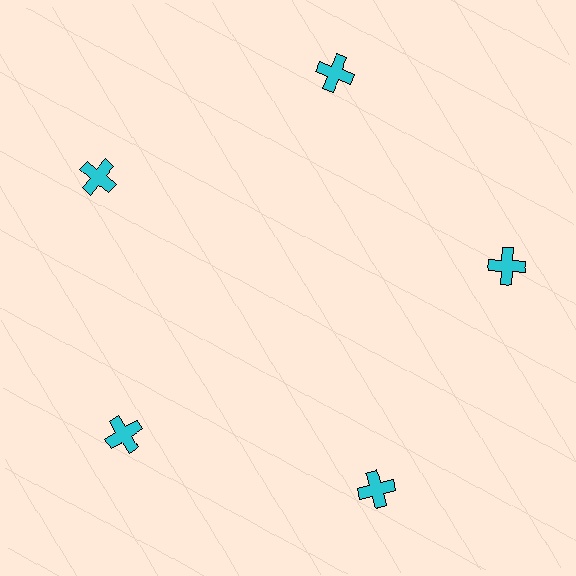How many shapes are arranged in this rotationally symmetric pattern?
There are 5 shapes, arranged in 5 groups of 1.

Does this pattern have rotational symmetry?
Yes, this pattern has 5-fold rotational symmetry. It looks the same after rotating 72 degrees around the center.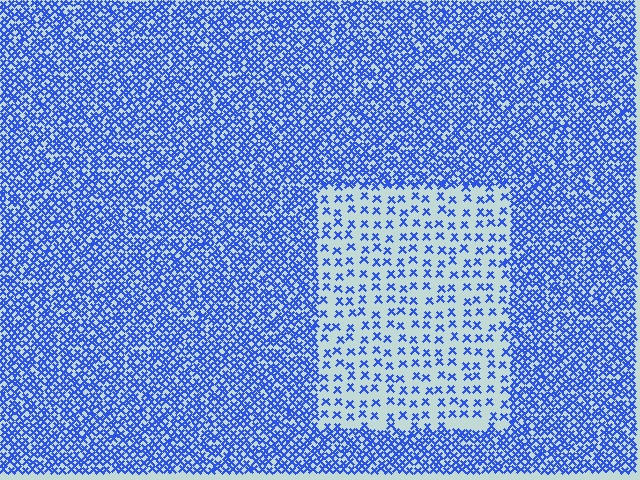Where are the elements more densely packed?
The elements are more densely packed outside the rectangle boundary.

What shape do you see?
I see a rectangle.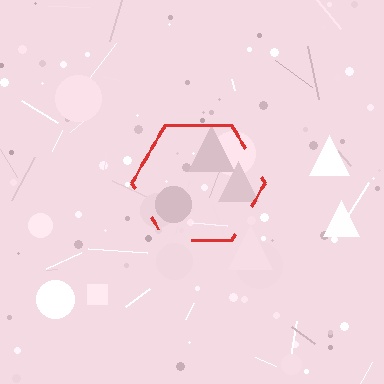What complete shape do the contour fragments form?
The contour fragments form a hexagon.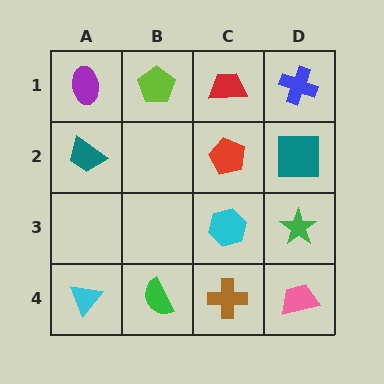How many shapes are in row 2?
3 shapes.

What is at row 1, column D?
A blue cross.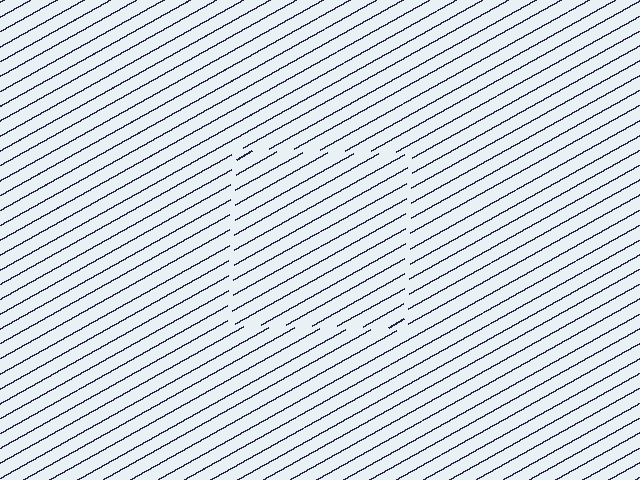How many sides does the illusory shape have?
4 sides — the line-ends trace a square.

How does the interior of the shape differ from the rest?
The interior of the shape contains the same grating, shifted by half a period — the contour is defined by the phase discontinuity where line-ends from the inner and outer gratings abut.